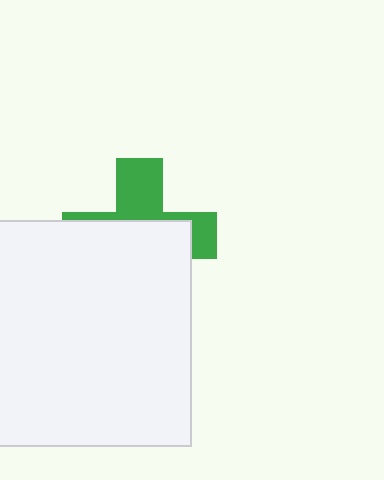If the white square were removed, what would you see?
You would see the complete green cross.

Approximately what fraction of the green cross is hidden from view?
Roughly 61% of the green cross is hidden behind the white square.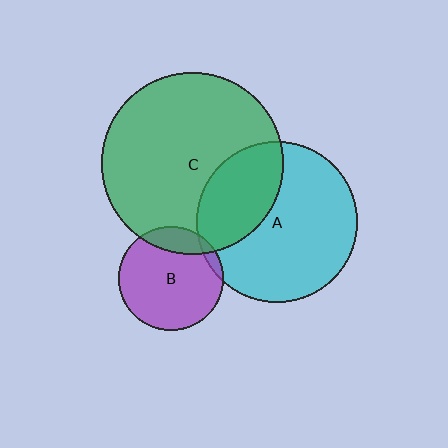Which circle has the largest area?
Circle C (green).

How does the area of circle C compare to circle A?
Approximately 1.3 times.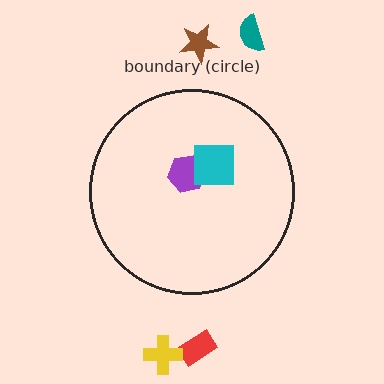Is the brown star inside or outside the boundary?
Outside.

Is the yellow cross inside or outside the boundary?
Outside.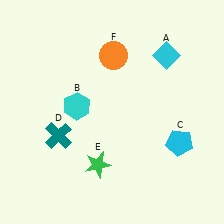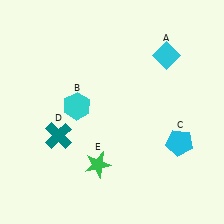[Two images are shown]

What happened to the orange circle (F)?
The orange circle (F) was removed in Image 2. It was in the top-right area of Image 1.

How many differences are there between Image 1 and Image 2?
There is 1 difference between the two images.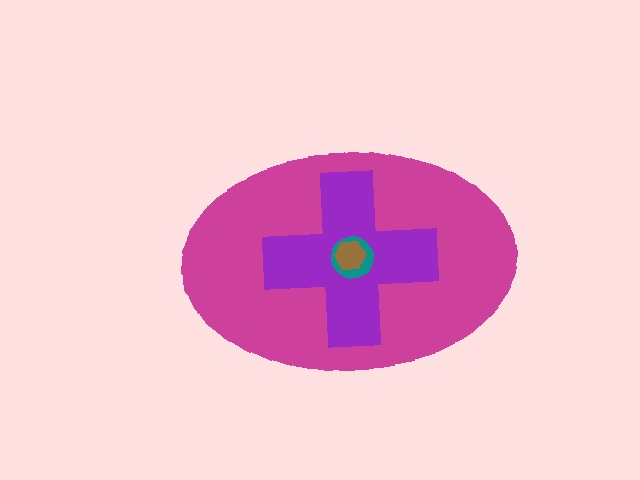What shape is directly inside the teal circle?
The brown hexagon.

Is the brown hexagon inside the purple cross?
Yes.